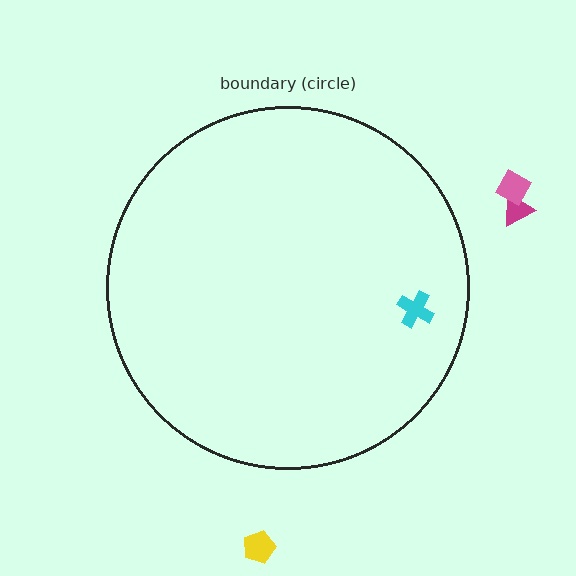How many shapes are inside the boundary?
1 inside, 3 outside.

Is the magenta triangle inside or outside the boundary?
Outside.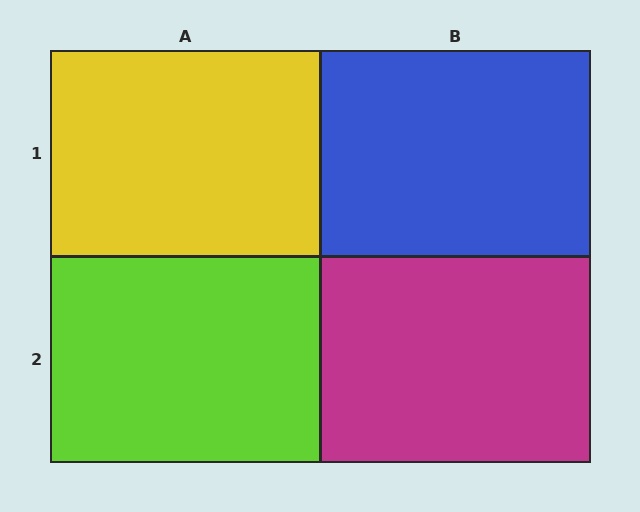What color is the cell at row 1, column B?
Blue.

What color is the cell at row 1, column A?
Yellow.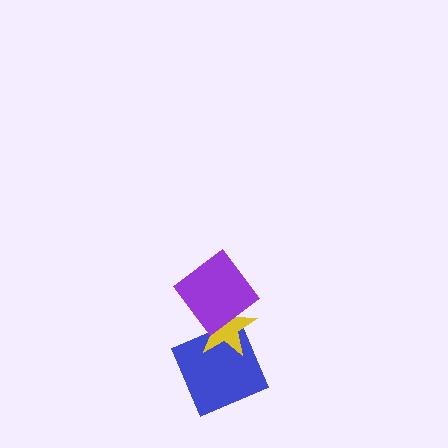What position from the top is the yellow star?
The yellow star is 2nd from the top.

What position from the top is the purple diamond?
The purple diamond is 1st from the top.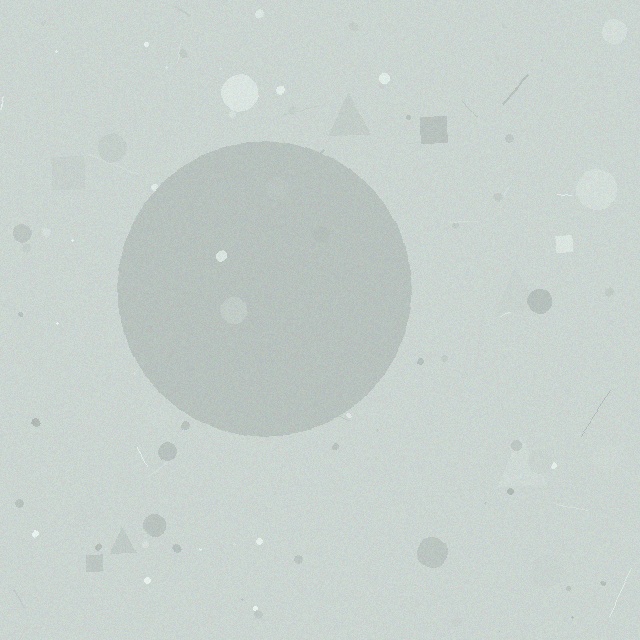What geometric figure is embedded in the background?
A circle is embedded in the background.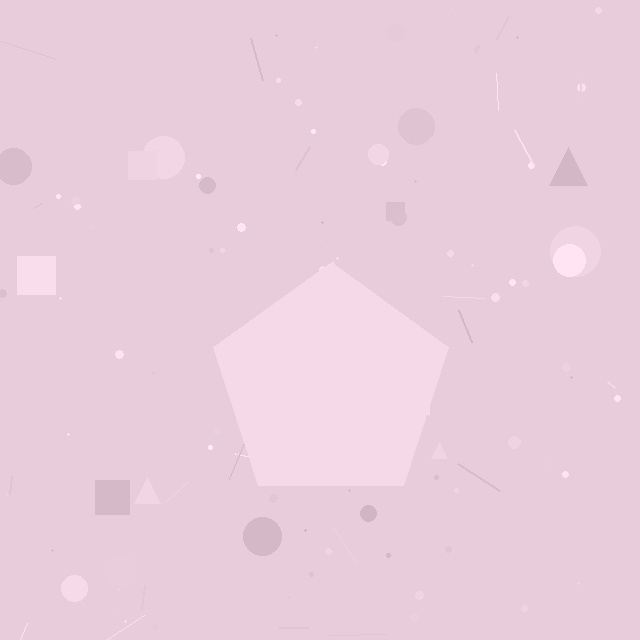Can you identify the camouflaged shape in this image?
The camouflaged shape is a pentagon.